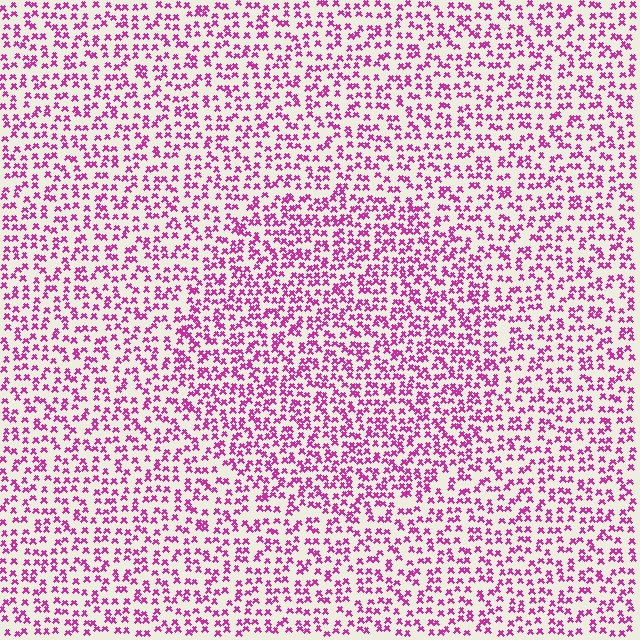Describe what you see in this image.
The image contains small magenta elements arranged at two different densities. A circle-shaped region is visible where the elements are more densely packed than the surrounding area.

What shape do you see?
I see a circle.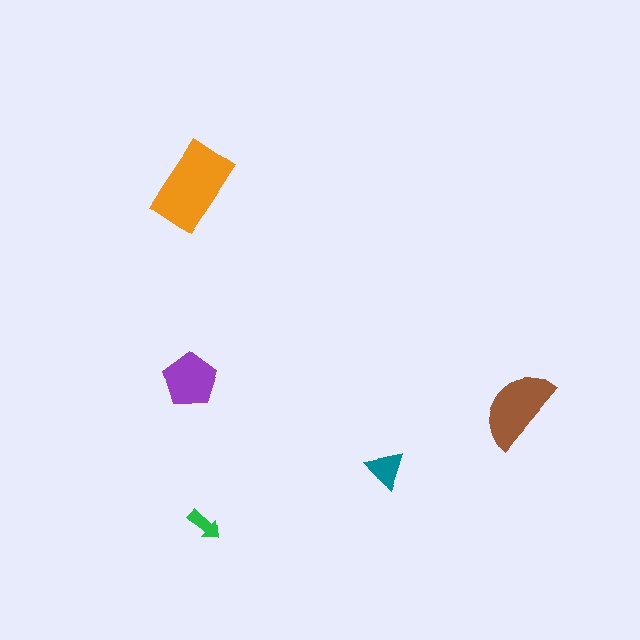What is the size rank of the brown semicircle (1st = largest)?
2nd.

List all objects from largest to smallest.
The orange rectangle, the brown semicircle, the purple pentagon, the teal triangle, the green arrow.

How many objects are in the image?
There are 5 objects in the image.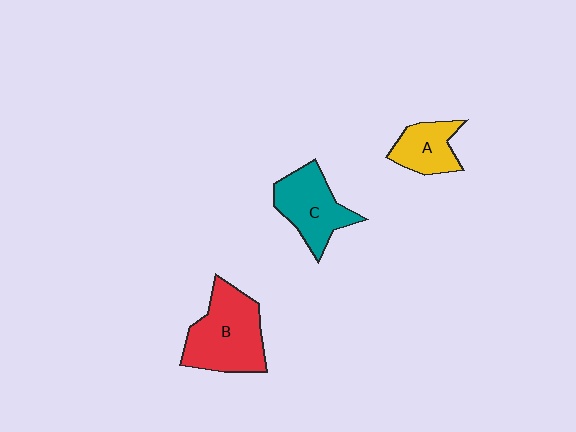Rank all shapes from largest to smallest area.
From largest to smallest: B (red), C (teal), A (yellow).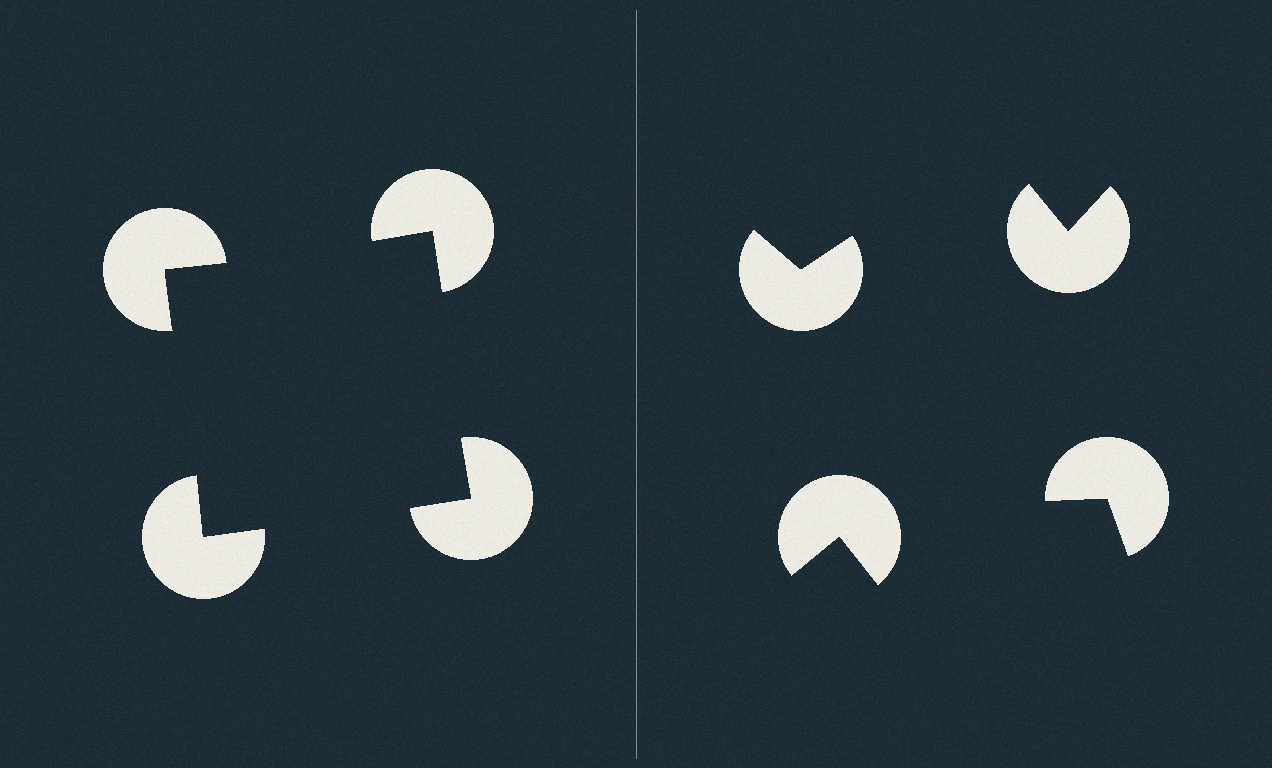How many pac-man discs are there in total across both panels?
8 — 4 on each side.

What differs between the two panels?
The pac-man discs are positioned identically on both sides; only the wedge orientations differ. On the left they align to a square; on the right they are misaligned.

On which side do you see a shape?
An illusory square appears on the left side. On the right side the wedge cuts are rotated, so no coherent shape forms.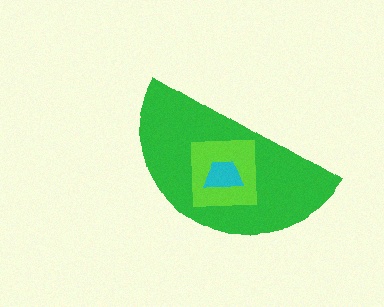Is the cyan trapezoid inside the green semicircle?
Yes.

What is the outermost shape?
The green semicircle.